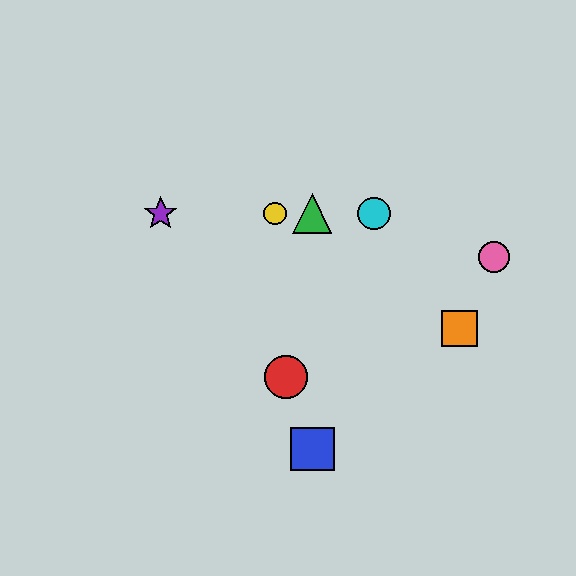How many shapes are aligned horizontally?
4 shapes (the green triangle, the yellow circle, the purple star, the cyan circle) are aligned horizontally.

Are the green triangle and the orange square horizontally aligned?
No, the green triangle is at y≈214 and the orange square is at y≈329.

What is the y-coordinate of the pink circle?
The pink circle is at y≈257.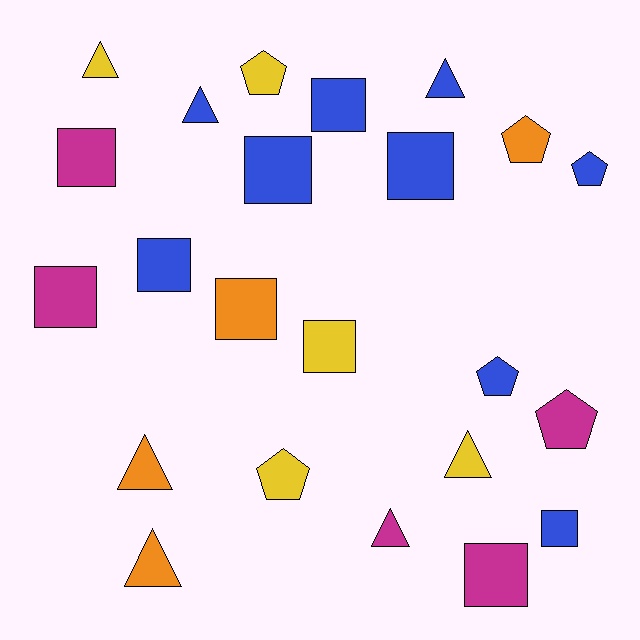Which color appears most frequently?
Blue, with 9 objects.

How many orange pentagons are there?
There is 1 orange pentagon.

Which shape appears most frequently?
Square, with 10 objects.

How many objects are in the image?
There are 23 objects.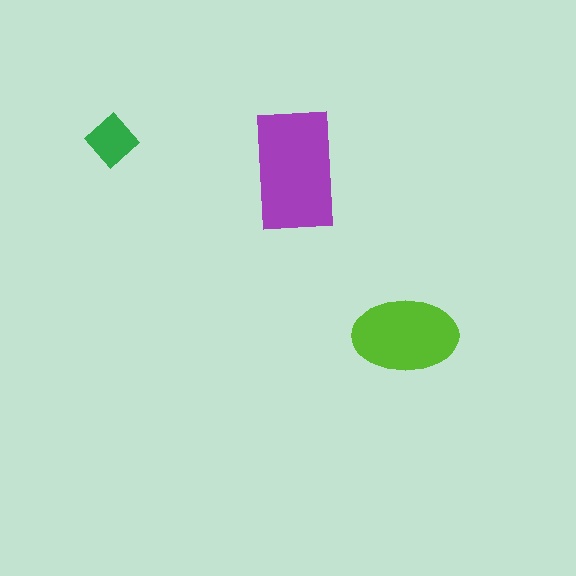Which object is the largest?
The purple rectangle.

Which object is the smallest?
The green diamond.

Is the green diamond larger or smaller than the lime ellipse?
Smaller.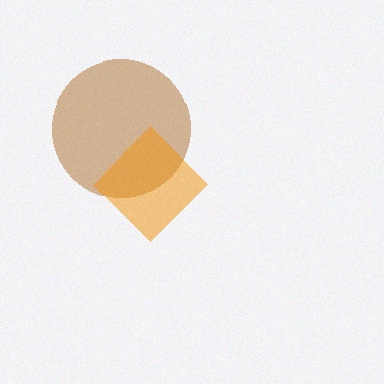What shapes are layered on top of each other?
The layered shapes are: a brown circle, an orange diamond.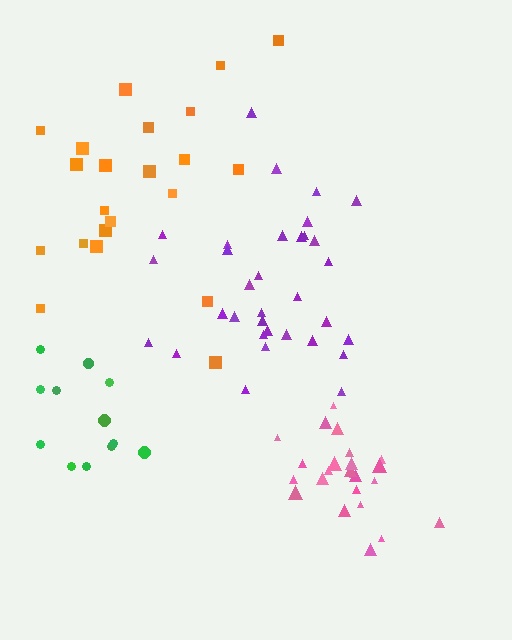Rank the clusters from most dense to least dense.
pink, purple, orange, green.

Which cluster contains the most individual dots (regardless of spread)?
Purple (33).